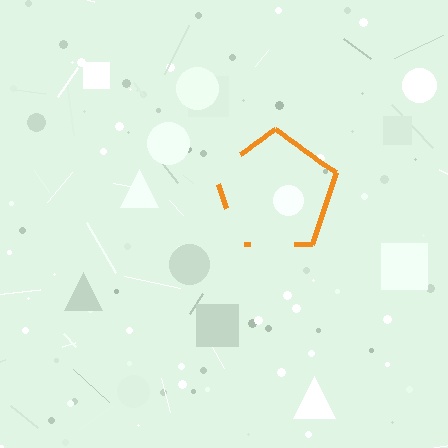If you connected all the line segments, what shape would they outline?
They would outline a pentagon.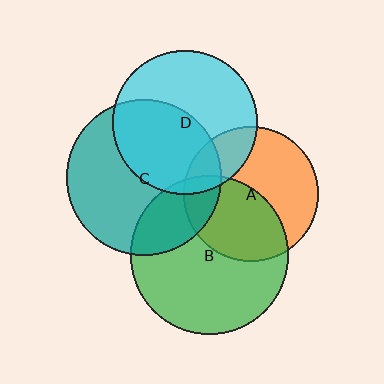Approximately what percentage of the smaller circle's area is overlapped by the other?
Approximately 45%.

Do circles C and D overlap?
Yes.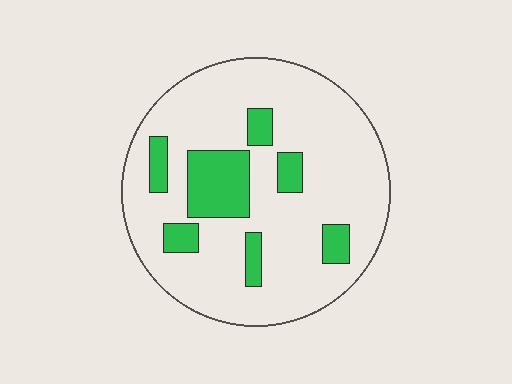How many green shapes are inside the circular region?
7.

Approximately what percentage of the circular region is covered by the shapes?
Approximately 20%.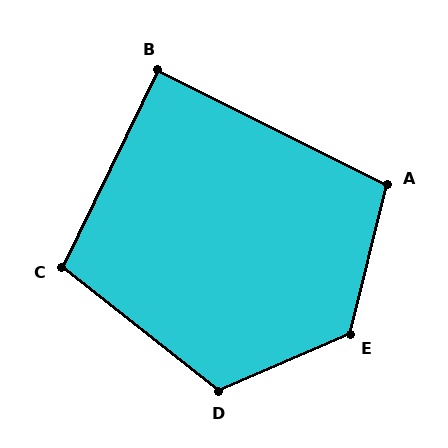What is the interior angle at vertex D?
Approximately 118 degrees (obtuse).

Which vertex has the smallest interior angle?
B, at approximately 89 degrees.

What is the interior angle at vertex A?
Approximately 103 degrees (obtuse).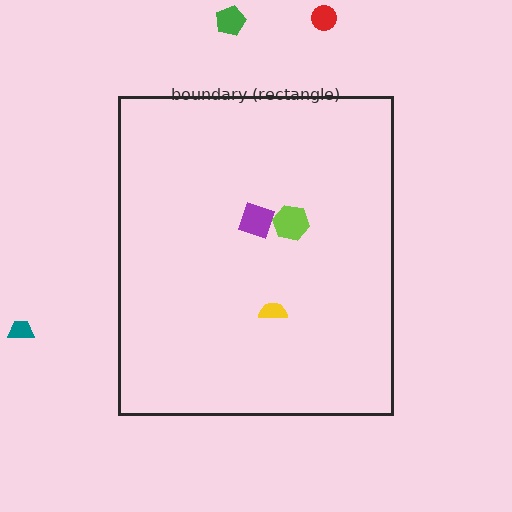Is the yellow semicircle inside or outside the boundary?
Inside.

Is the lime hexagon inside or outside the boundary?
Inside.